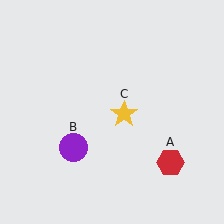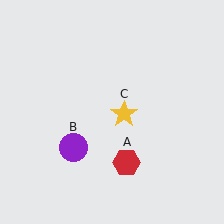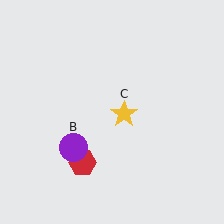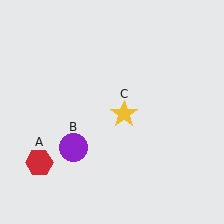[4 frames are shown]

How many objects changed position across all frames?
1 object changed position: red hexagon (object A).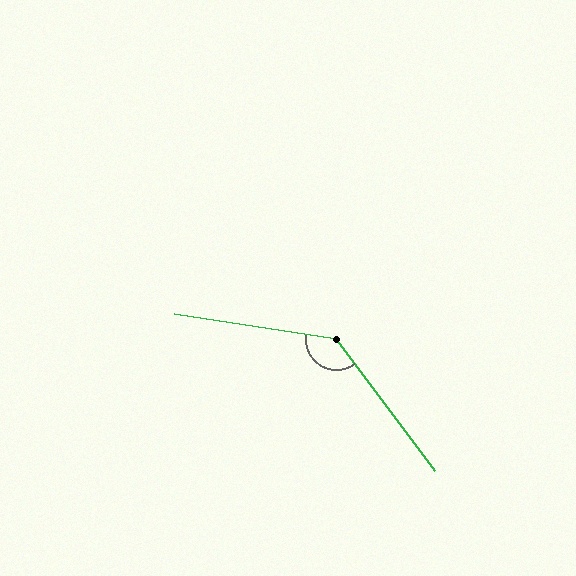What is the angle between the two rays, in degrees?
Approximately 136 degrees.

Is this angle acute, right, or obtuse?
It is obtuse.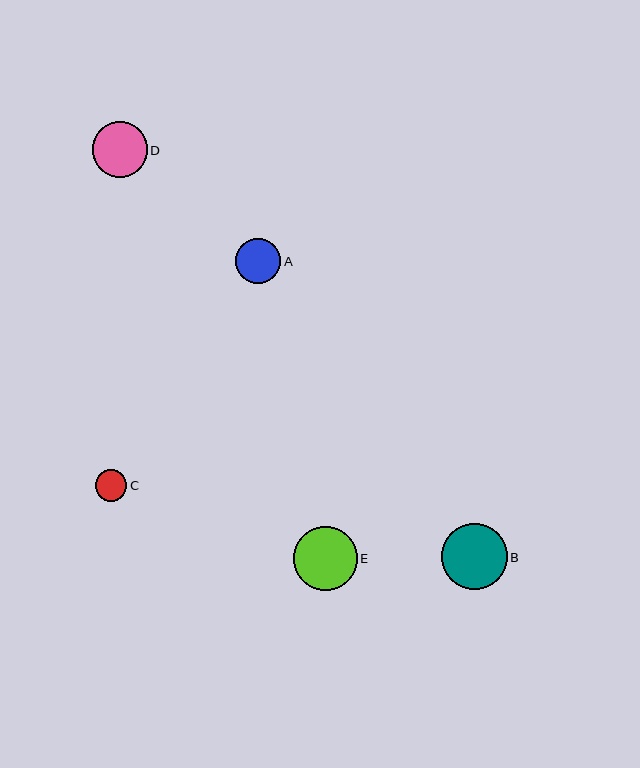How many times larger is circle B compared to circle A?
Circle B is approximately 1.5 times the size of circle A.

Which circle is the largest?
Circle B is the largest with a size of approximately 66 pixels.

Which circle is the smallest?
Circle C is the smallest with a size of approximately 32 pixels.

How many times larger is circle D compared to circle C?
Circle D is approximately 1.8 times the size of circle C.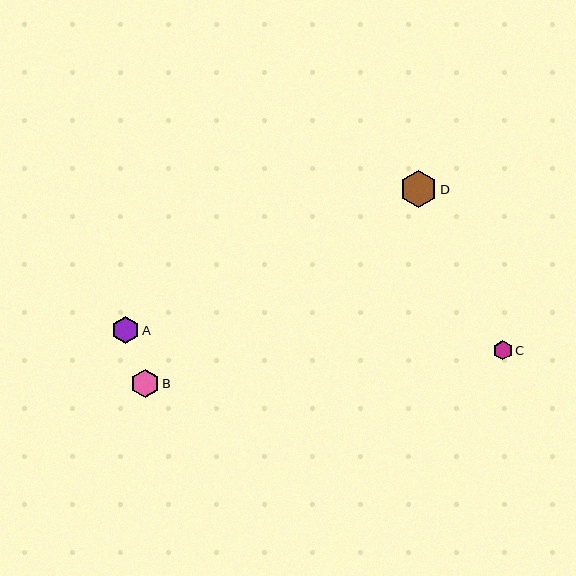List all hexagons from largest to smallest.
From largest to smallest: D, B, A, C.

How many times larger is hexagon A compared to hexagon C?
Hexagon A is approximately 1.4 times the size of hexagon C.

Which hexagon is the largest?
Hexagon D is the largest with a size of approximately 37 pixels.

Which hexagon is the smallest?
Hexagon C is the smallest with a size of approximately 19 pixels.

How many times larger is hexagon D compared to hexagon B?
Hexagon D is approximately 1.3 times the size of hexagon B.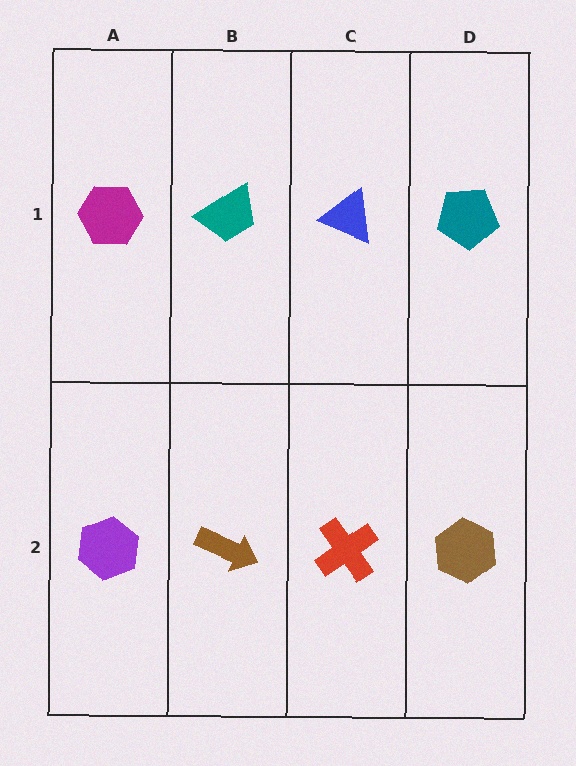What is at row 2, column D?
A brown hexagon.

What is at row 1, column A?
A magenta hexagon.